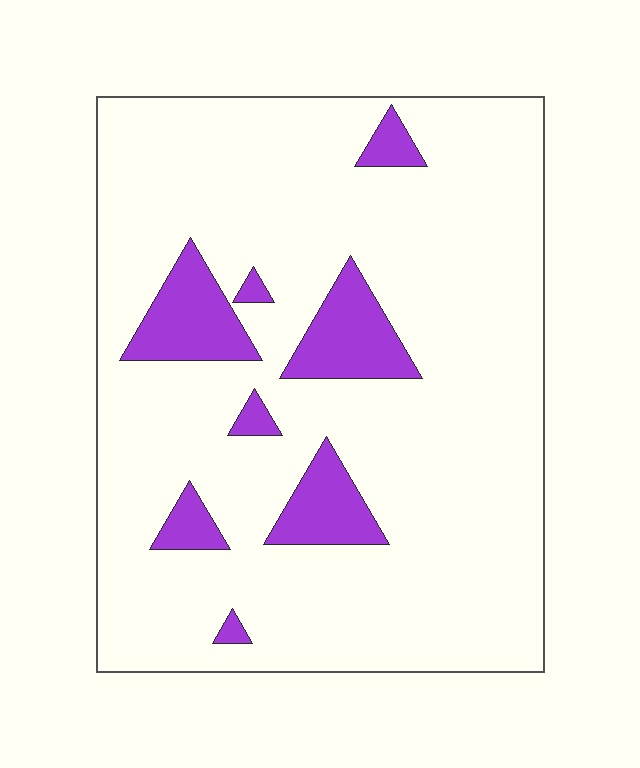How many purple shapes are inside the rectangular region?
8.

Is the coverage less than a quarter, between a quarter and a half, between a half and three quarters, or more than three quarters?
Less than a quarter.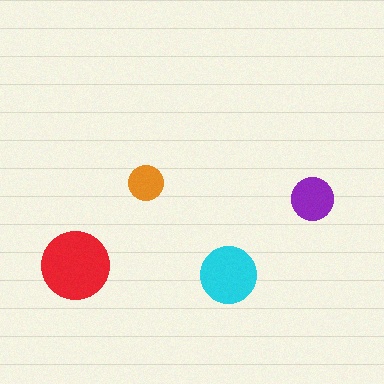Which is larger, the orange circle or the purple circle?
The purple one.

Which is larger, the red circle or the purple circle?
The red one.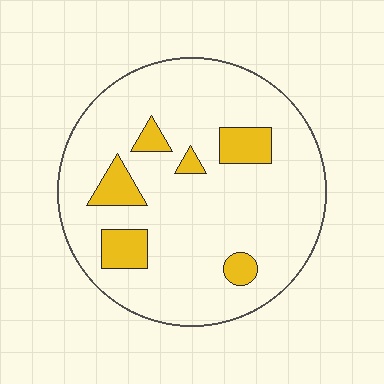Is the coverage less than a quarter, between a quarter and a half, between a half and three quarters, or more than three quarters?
Less than a quarter.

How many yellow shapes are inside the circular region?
6.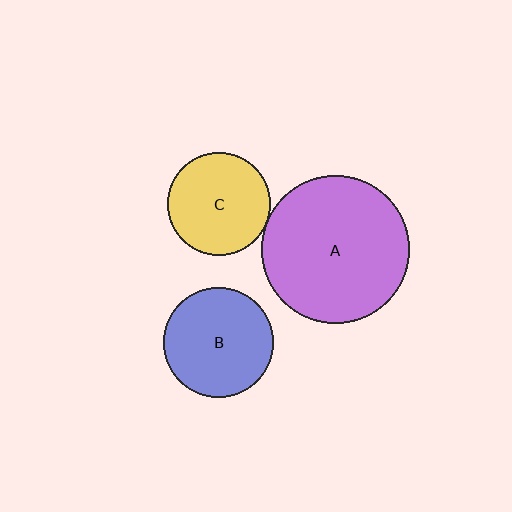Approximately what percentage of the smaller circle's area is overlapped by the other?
Approximately 5%.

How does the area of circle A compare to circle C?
Approximately 2.1 times.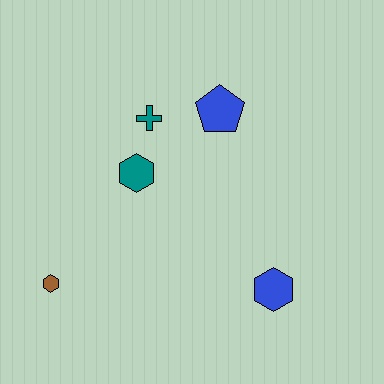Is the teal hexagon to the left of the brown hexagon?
No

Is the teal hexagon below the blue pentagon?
Yes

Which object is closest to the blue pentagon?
The teal cross is closest to the blue pentagon.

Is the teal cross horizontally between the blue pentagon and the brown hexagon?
Yes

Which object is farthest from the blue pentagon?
The brown hexagon is farthest from the blue pentagon.